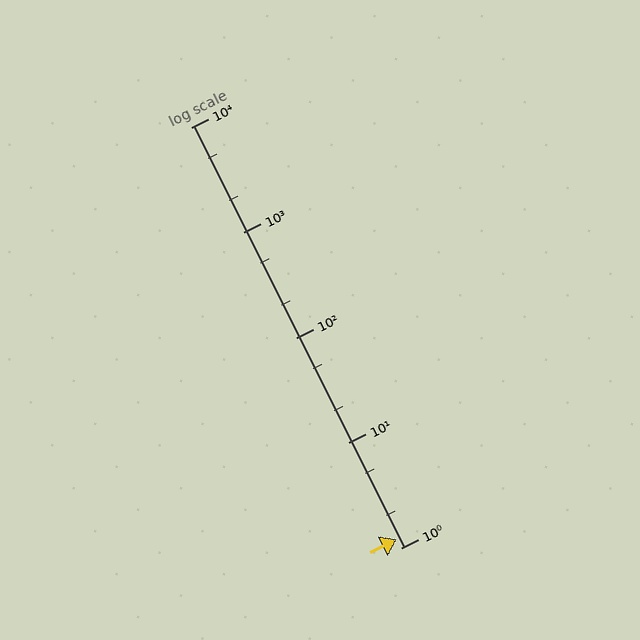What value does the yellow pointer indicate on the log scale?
The pointer indicates approximately 1.2.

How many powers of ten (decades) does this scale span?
The scale spans 4 decades, from 1 to 10000.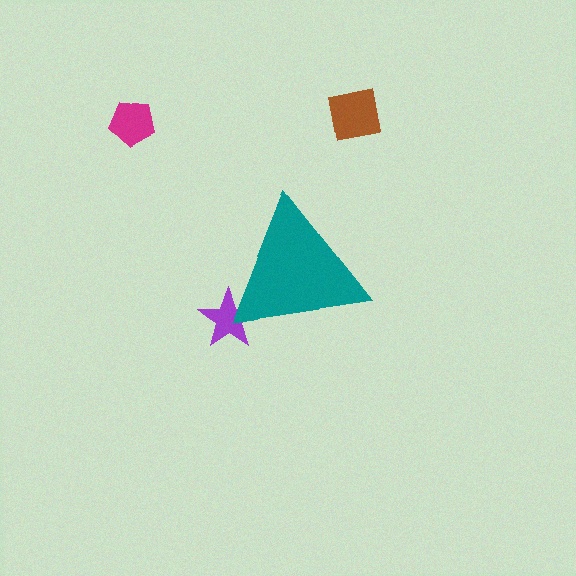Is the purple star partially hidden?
Yes, the purple star is partially hidden behind the teal triangle.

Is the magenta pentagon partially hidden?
No, the magenta pentagon is fully visible.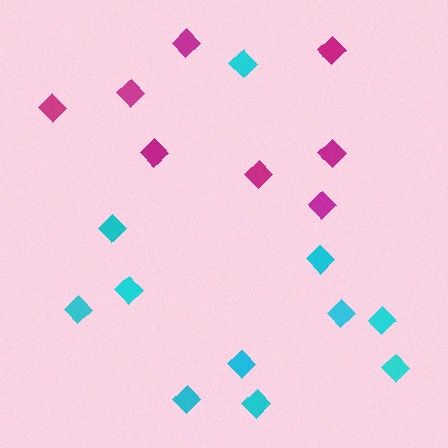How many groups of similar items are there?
There are 2 groups: one group of cyan diamonds (11) and one group of magenta diamonds (8).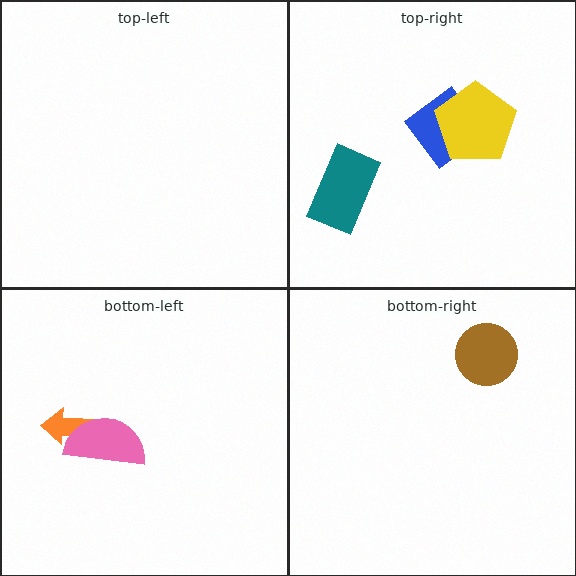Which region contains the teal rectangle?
The top-right region.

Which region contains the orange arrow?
The bottom-left region.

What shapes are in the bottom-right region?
The brown circle.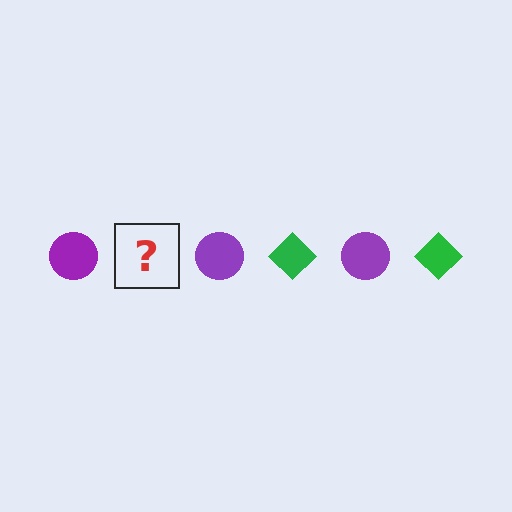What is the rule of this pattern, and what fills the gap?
The rule is that the pattern alternates between purple circle and green diamond. The gap should be filled with a green diamond.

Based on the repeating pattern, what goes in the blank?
The blank should be a green diamond.